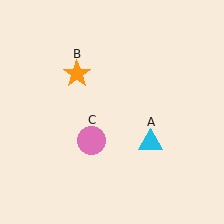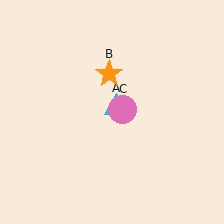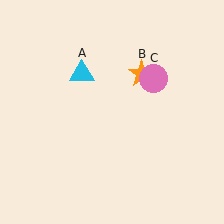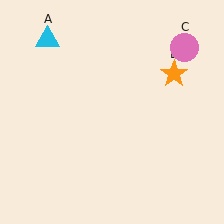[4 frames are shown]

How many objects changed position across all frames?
3 objects changed position: cyan triangle (object A), orange star (object B), pink circle (object C).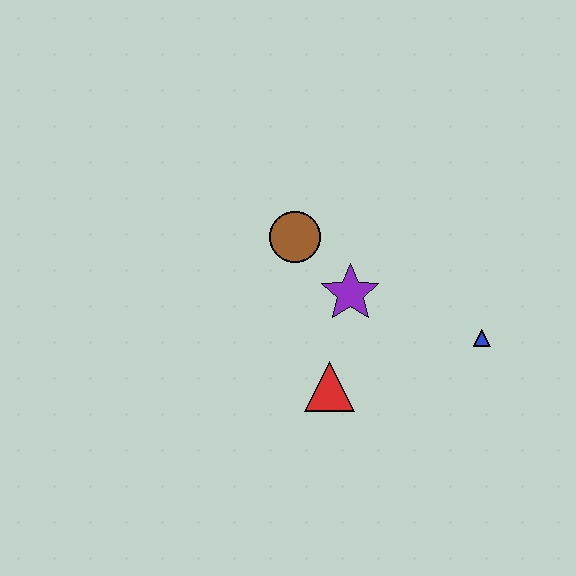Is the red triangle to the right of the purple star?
No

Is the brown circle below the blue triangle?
No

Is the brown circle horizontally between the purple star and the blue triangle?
No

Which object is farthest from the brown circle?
The blue triangle is farthest from the brown circle.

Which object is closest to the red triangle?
The purple star is closest to the red triangle.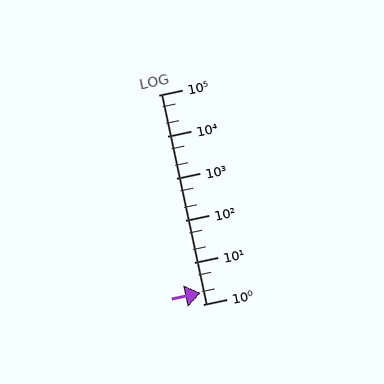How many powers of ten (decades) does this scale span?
The scale spans 5 decades, from 1 to 100000.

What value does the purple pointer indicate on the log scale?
The pointer indicates approximately 1.9.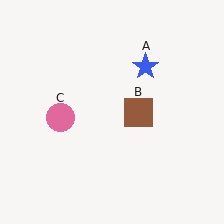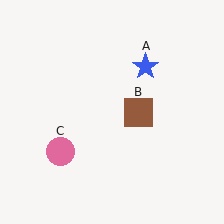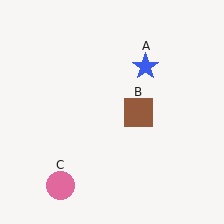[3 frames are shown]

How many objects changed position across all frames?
1 object changed position: pink circle (object C).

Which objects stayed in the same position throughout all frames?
Blue star (object A) and brown square (object B) remained stationary.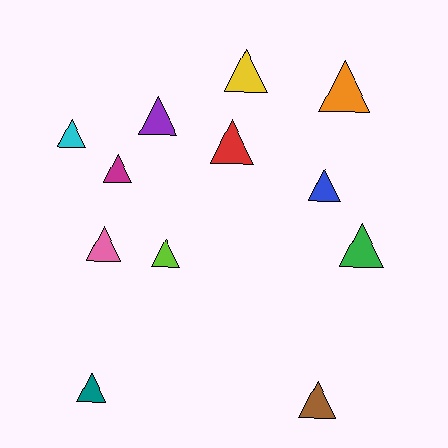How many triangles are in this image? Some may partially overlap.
There are 12 triangles.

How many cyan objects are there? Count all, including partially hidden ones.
There is 1 cyan object.